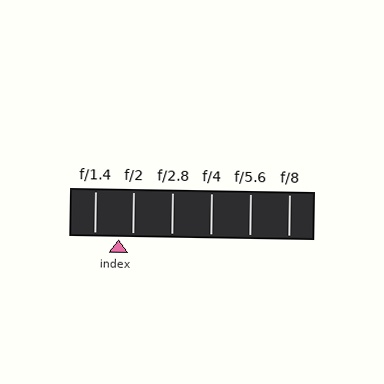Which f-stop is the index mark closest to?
The index mark is closest to f/2.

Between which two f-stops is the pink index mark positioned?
The index mark is between f/1.4 and f/2.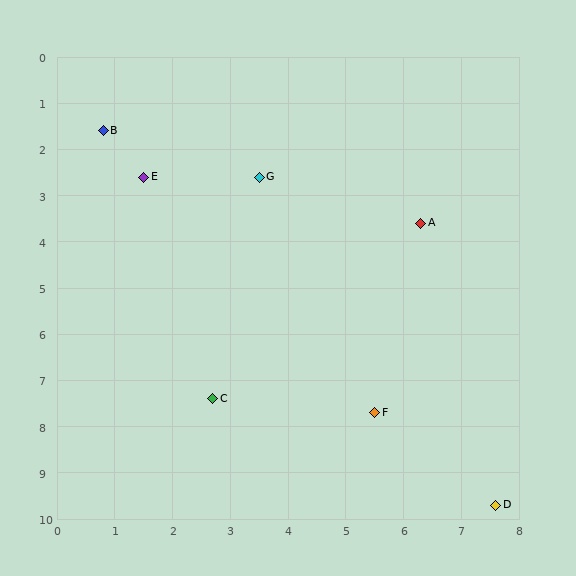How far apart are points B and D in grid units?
Points B and D are about 10.6 grid units apart.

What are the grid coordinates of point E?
Point E is at approximately (1.5, 2.6).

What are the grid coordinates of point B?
Point B is at approximately (0.8, 1.6).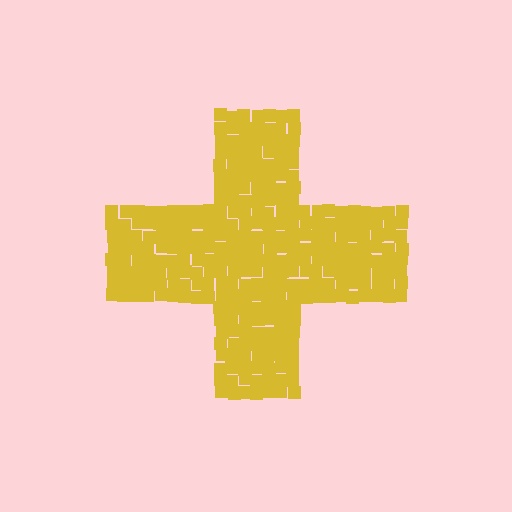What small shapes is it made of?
It is made of small squares.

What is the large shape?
The large shape is a cross.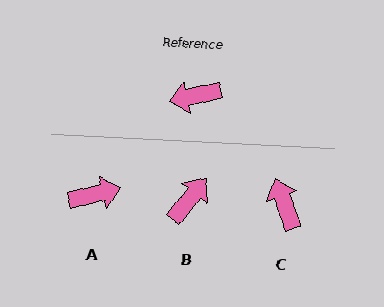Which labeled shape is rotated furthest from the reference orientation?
A, about 179 degrees away.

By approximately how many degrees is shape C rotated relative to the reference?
Approximately 83 degrees clockwise.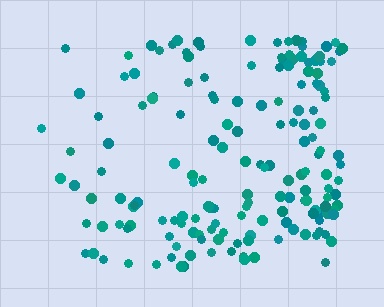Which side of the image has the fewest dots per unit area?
The left.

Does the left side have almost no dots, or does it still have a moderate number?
Still a moderate number, just noticeably fewer than the right.